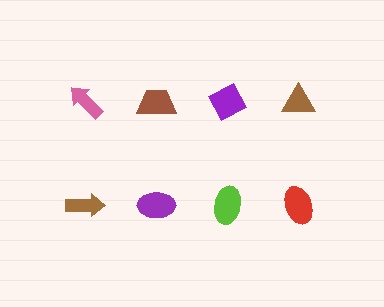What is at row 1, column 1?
A pink arrow.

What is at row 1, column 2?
A brown trapezoid.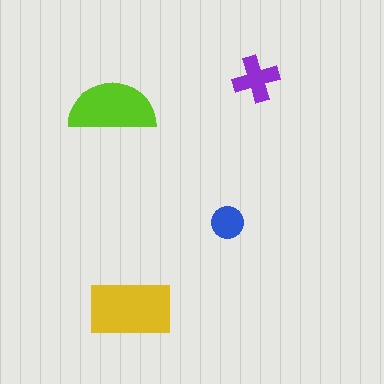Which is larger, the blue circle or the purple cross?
The purple cross.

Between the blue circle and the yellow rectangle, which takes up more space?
The yellow rectangle.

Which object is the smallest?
The blue circle.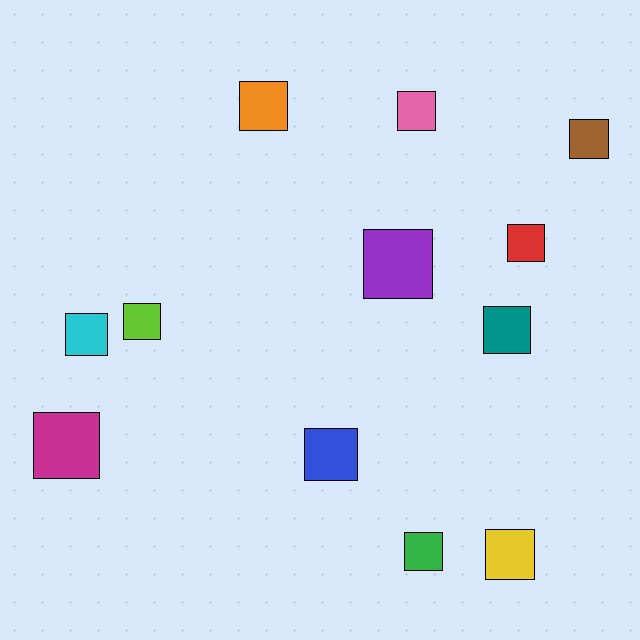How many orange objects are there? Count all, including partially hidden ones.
There is 1 orange object.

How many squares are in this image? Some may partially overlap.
There are 12 squares.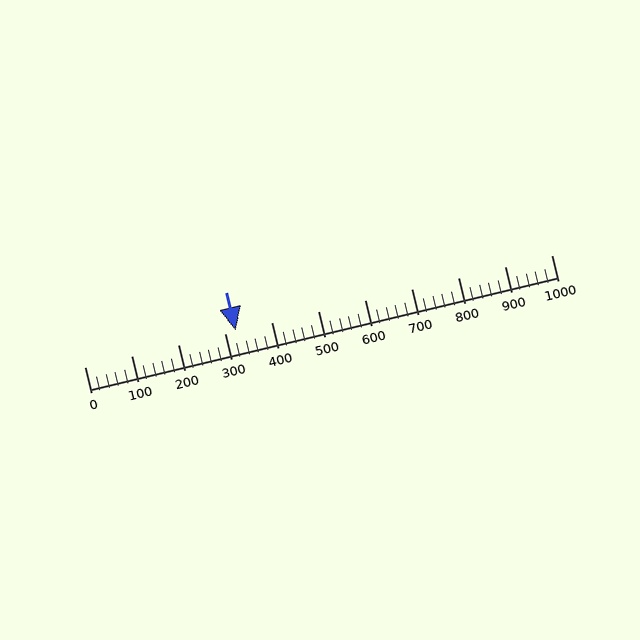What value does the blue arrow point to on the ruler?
The blue arrow points to approximately 324.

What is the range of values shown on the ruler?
The ruler shows values from 0 to 1000.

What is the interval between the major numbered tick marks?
The major tick marks are spaced 100 units apart.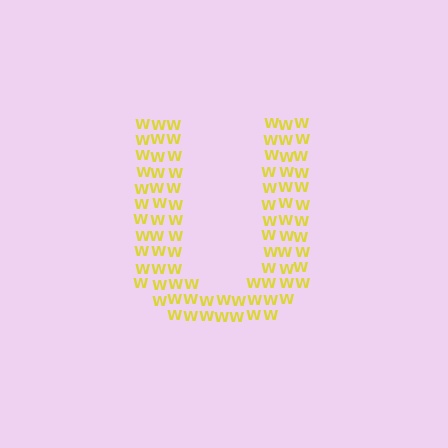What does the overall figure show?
The overall figure shows the letter U.